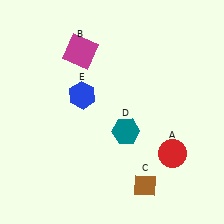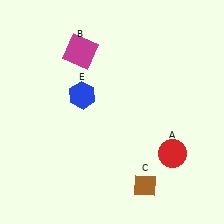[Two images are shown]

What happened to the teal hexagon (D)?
The teal hexagon (D) was removed in Image 2. It was in the bottom-right area of Image 1.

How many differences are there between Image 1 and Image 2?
There is 1 difference between the two images.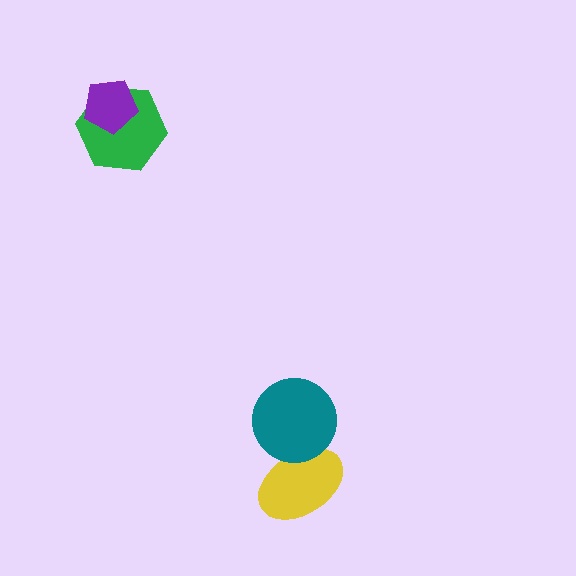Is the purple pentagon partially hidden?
No, no other shape covers it.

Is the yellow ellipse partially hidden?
Yes, it is partially covered by another shape.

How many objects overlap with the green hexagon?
1 object overlaps with the green hexagon.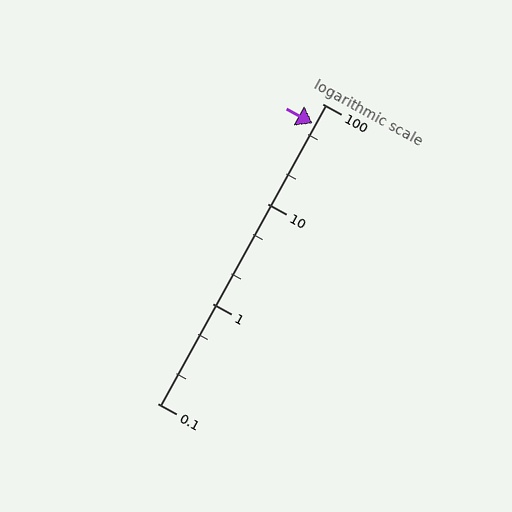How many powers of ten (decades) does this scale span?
The scale spans 3 decades, from 0.1 to 100.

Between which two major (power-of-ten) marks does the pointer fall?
The pointer is between 10 and 100.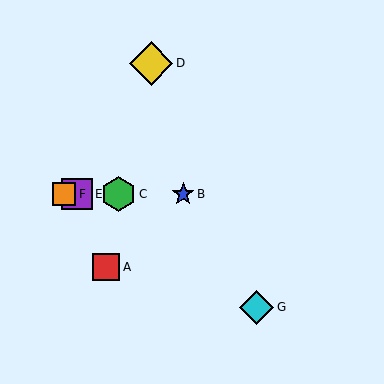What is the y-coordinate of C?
Object C is at y≈194.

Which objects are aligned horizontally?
Objects B, C, E, F are aligned horizontally.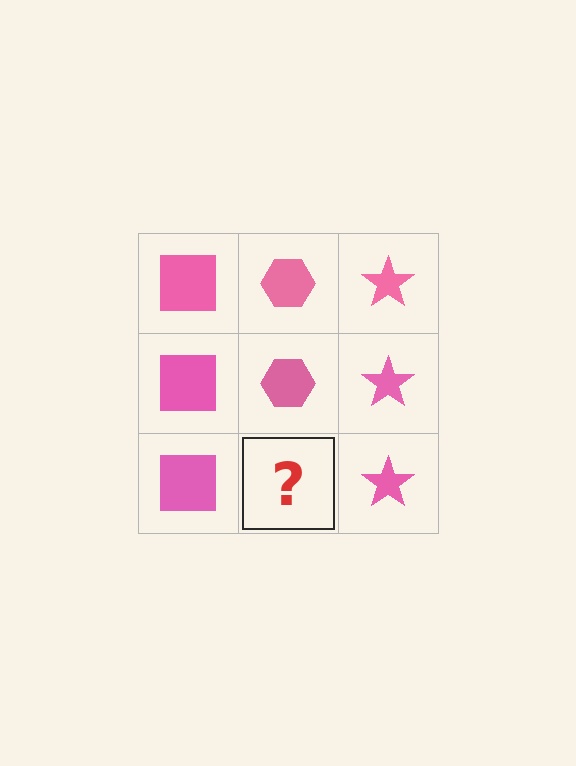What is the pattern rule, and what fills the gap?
The rule is that each column has a consistent shape. The gap should be filled with a pink hexagon.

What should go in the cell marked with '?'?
The missing cell should contain a pink hexagon.